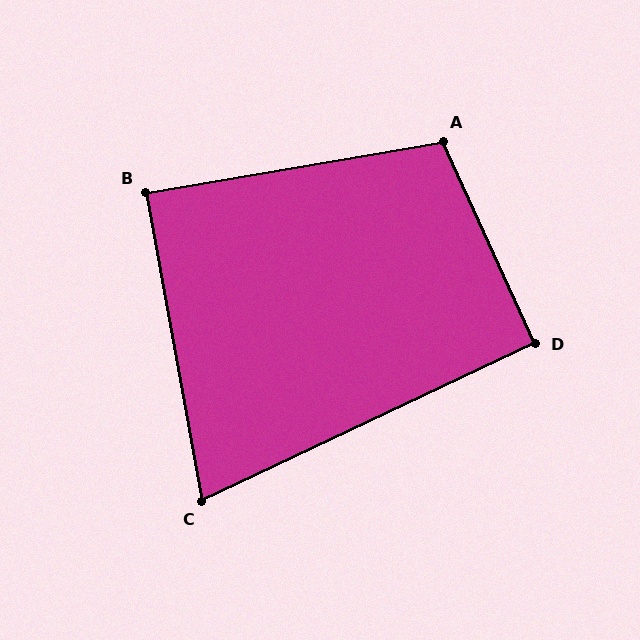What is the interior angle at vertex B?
Approximately 89 degrees (approximately right).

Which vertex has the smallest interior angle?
C, at approximately 75 degrees.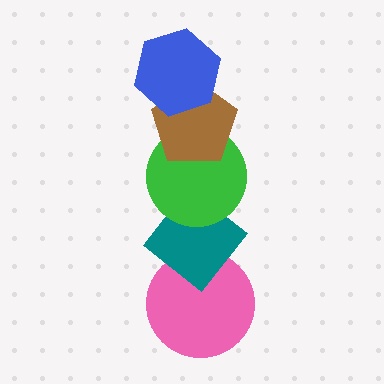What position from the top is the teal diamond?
The teal diamond is 4th from the top.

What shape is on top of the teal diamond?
The green circle is on top of the teal diamond.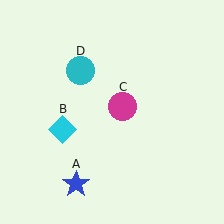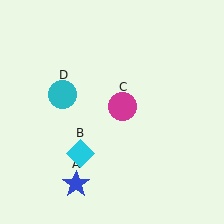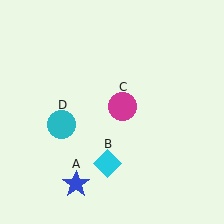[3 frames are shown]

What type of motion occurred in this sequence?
The cyan diamond (object B), cyan circle (object D) rotated counterclockwise around the center of the scene.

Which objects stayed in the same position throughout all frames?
Blue star (object A) and magenta circle (object C) remained stationary.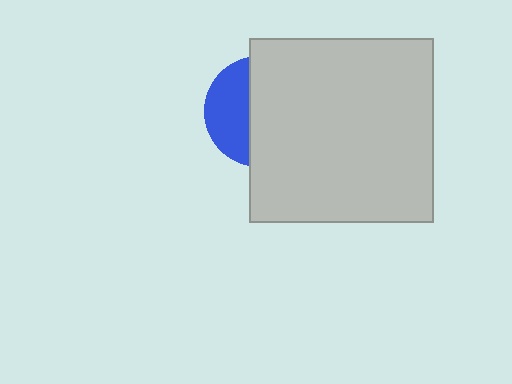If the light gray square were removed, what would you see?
You would see the complete blue circle.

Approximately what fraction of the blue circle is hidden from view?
Roughly 61% of the blue circle is hidden behind the light gray square.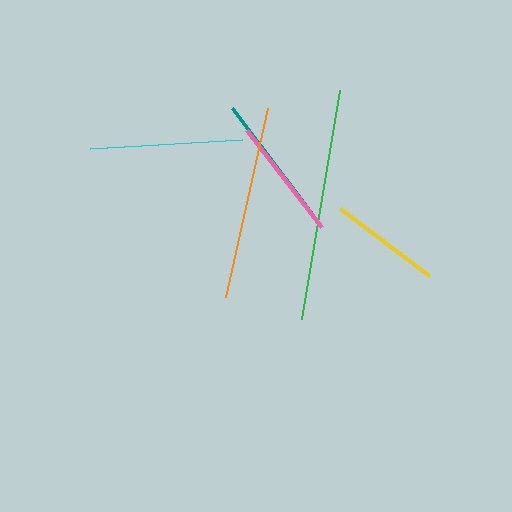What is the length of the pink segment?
The pink segment is approximately 123 pixels long.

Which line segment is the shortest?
The yellow line is the shortest at approximately 112 pixels.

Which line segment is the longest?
The green line is the longest at approximately 231 pixels.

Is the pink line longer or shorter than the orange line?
The orange line is longer than the pink line.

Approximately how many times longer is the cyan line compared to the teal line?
The cyan line is approximately 1.1 times the length of the teal line.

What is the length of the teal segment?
The teal segment is approximately 134 pixels long.